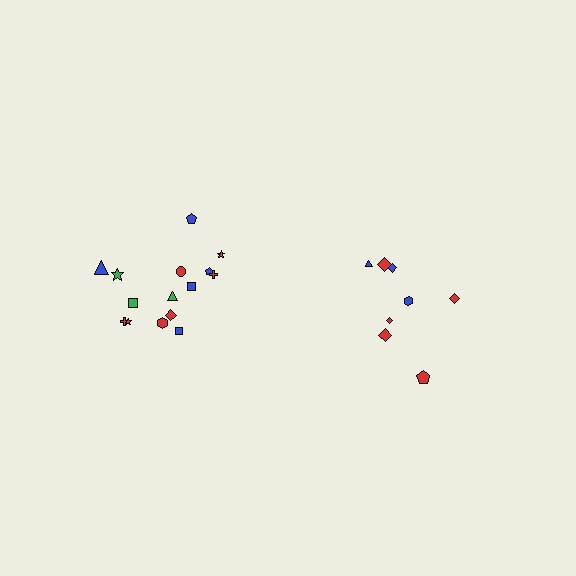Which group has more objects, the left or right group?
The left group.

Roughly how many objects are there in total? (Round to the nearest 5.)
Roughly 25 objects in total.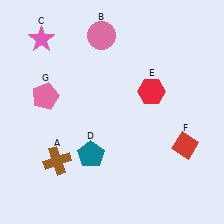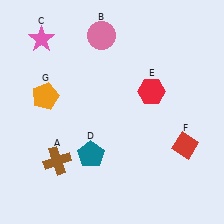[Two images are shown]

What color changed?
The pentagon (G) changed from pink in Image 1 to orange in Image 2.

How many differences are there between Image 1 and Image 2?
There is 1 difference between the two images.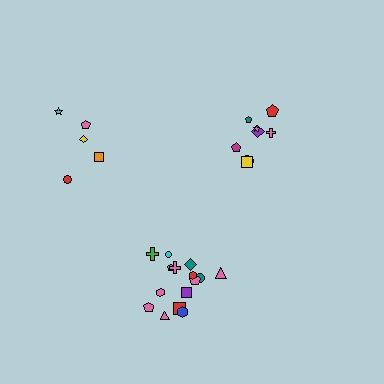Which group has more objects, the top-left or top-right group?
The top-right group.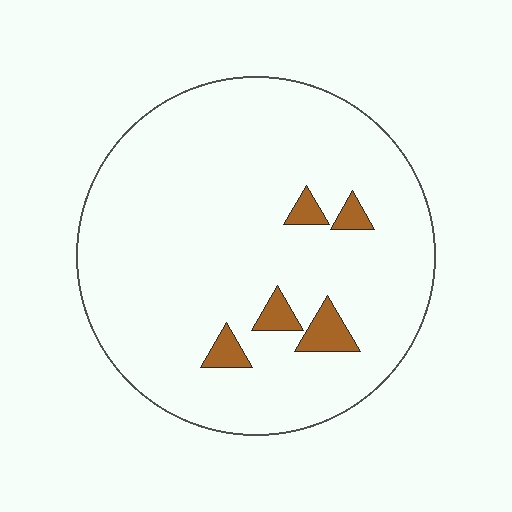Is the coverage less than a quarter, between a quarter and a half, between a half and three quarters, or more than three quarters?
Less than a quarter.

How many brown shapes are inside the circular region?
5.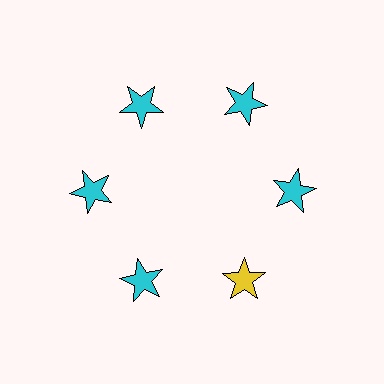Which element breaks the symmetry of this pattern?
The yellow star at roughly the 5 o'clock position breaks the symmetry. All other shapes are cyan stars.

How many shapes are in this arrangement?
There are 6 shapes arranged in a ring pattern.